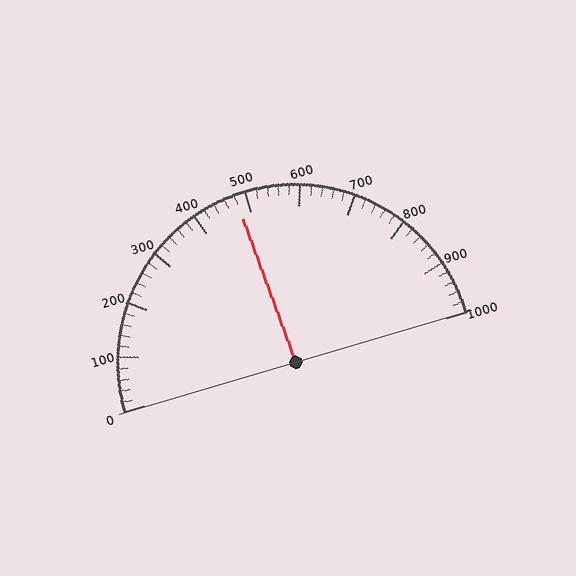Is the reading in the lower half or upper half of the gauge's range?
The reading is in the lower half of the range (0 to 1000).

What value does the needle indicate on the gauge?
The needle indicates approximately 480.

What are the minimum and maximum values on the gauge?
The gauge ranges from 0 to 1000.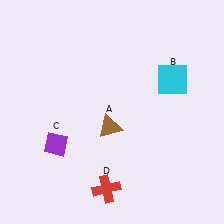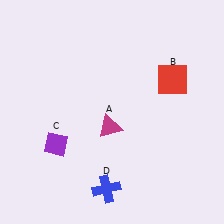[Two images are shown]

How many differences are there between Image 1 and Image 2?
There are 3 differences between the two images.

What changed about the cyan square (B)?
In Image 1, B is cyan. In Image 2, it changed to red.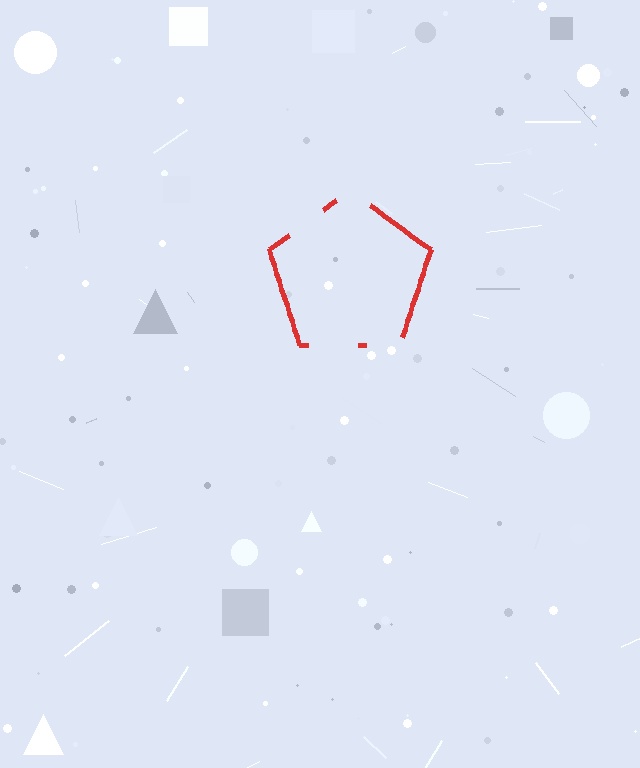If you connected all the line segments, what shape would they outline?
They would outline a pentagon.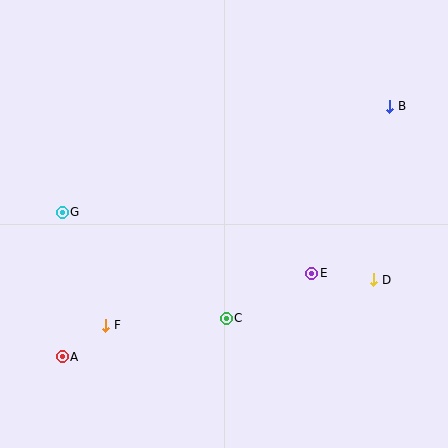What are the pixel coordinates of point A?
Point A is at (62, 357).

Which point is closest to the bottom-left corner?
Point A is closest to the bottom-left corner.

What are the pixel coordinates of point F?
Point F is at (106, 325).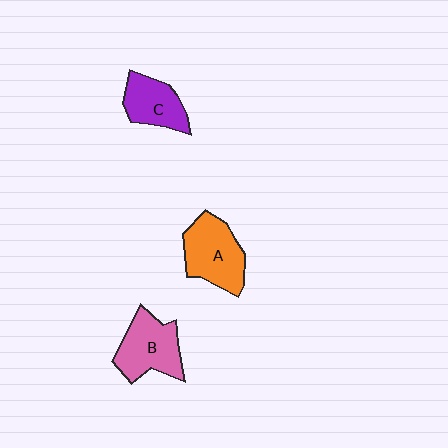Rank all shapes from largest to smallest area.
From largest to smallest: A (orange), B (pink), C (purple).